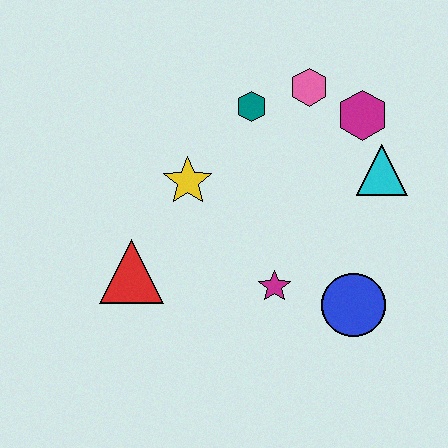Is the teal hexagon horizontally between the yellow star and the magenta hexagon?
Yes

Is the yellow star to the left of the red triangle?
No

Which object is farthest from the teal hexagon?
The blue circle is farthest from the teal hexagon.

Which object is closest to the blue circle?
The magenta star is closest to the blue circle.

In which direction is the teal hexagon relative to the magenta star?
The teal hexagon is above the magenta star.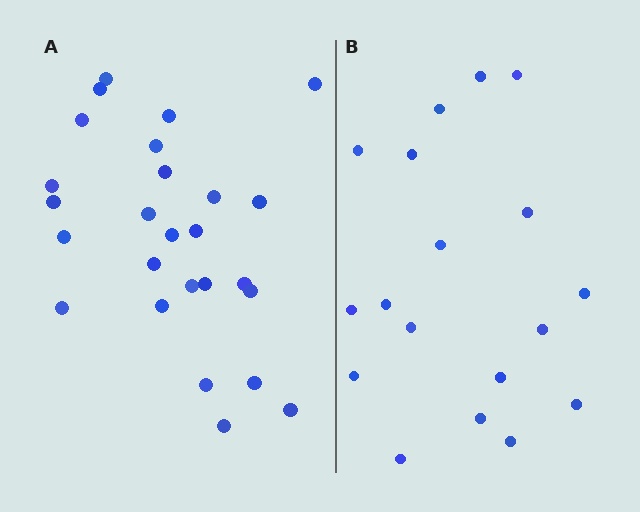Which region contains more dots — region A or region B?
Region A (the left region) has more dots.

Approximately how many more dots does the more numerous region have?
Region A has roughly 8 or so more dots than region B.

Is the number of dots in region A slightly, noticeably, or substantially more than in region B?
Region A has noticeably more, but not dramatically so. The ratio is roughly 1.4 to 1.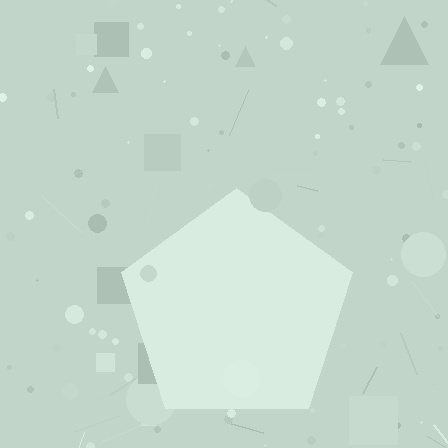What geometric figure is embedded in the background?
A pentagon is embedded in the background.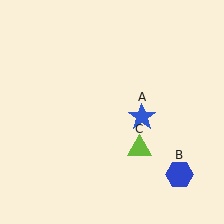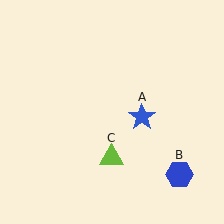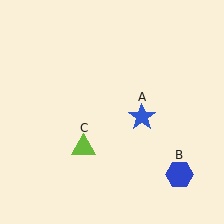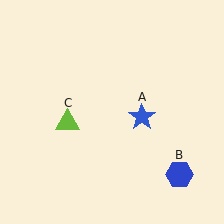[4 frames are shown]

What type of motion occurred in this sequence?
The lime triangle (object C) rotated clockwise around the center of the scene.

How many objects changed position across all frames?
1 object changed position: lime triangle (object C).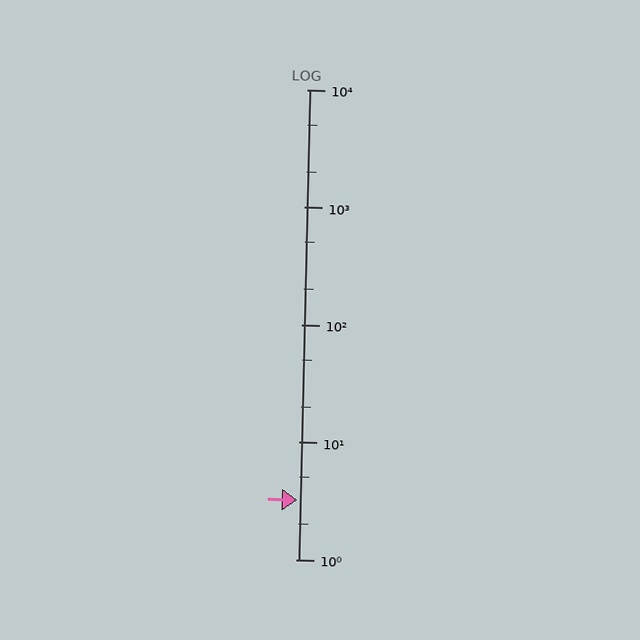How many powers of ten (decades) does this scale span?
The scale spans 4 decades, from 1 to 10000.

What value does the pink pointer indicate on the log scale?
The pointer indicates approximately 3.2.